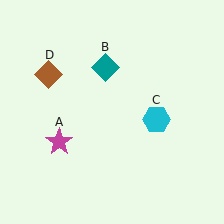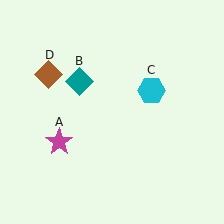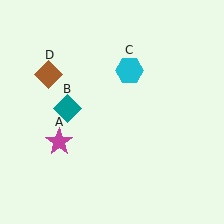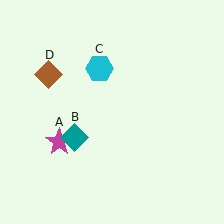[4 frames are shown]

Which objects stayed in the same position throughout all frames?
Magenta star (object A) and brown diamond (object D) remained stationary.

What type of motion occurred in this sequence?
The teal diamond (object B), cyan hexagon (object C) rotated counterclockwise around the center of the scene.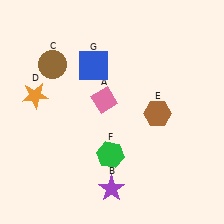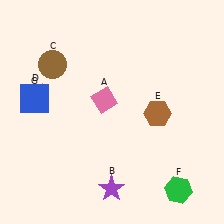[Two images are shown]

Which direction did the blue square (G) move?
The blue square (G) moved left.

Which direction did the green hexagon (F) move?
The green hexagon (F) moved right.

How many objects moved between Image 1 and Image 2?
2 objects moved between the two images.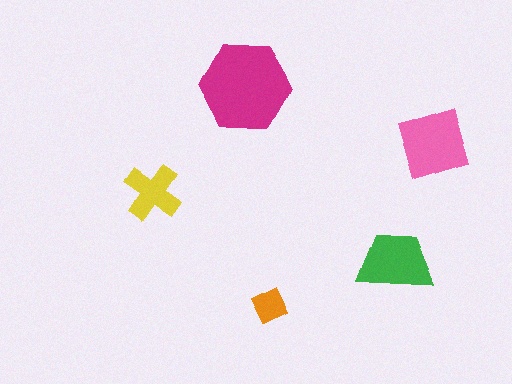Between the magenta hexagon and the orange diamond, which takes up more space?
The magenta hexagon.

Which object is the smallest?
The orange diamond.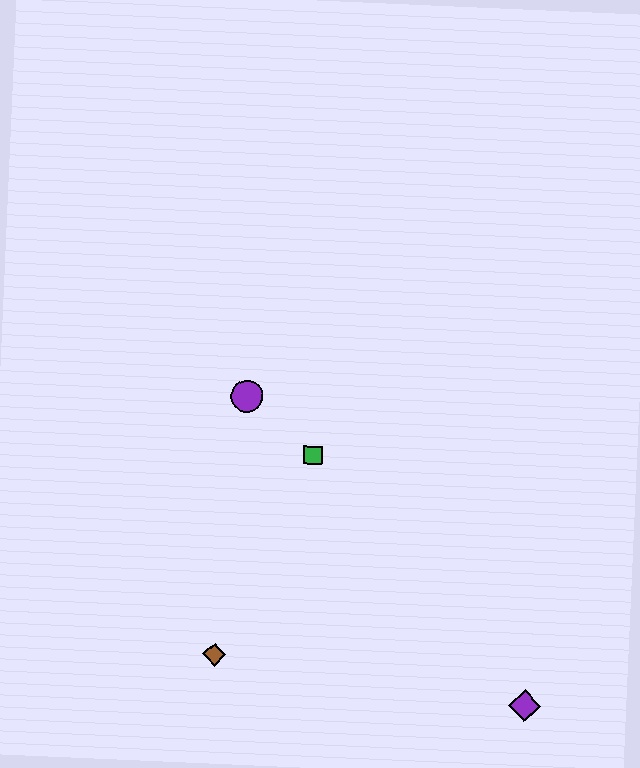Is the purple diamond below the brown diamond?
Yes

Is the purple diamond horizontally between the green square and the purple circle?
No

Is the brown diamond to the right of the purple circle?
No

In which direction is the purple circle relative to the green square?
The purple circle is to the left of the green square.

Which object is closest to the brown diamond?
The green square is closest to the brown diamond.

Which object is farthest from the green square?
The purple diamond is farthest from the green square.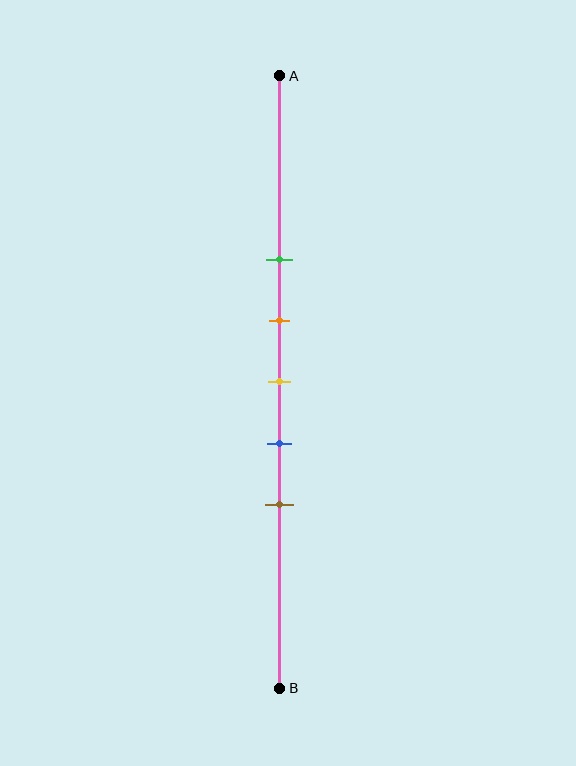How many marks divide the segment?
There are 5 marks dividing the segment.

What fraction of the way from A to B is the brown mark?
The brown mark is approximately 70% (0.7) of the way from A to B.